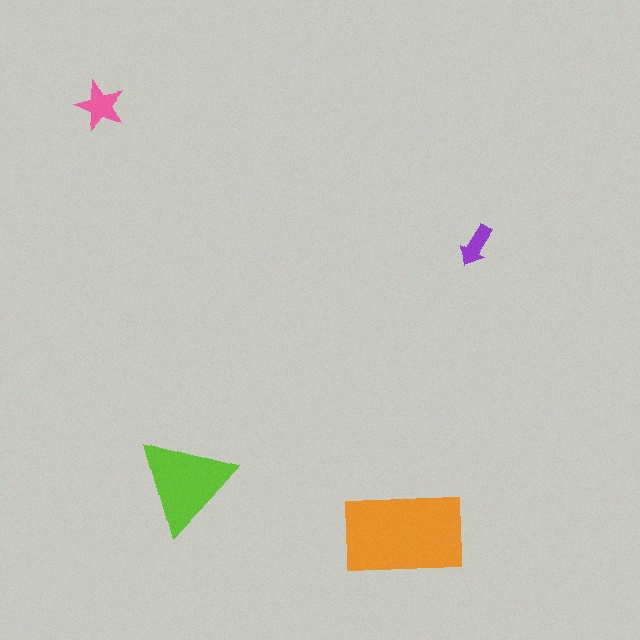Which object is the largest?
The orange rectangle.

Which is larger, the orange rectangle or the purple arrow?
The orange rectangle.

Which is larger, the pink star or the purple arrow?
The pink star.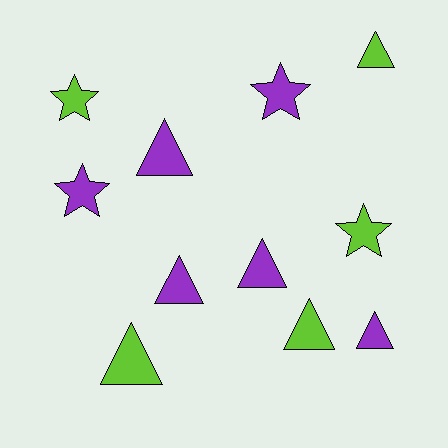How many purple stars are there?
There are 2 purple stars.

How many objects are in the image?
There are 11 objects.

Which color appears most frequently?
Purple, with 6 objects.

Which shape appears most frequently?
Triangle, with 7 objects.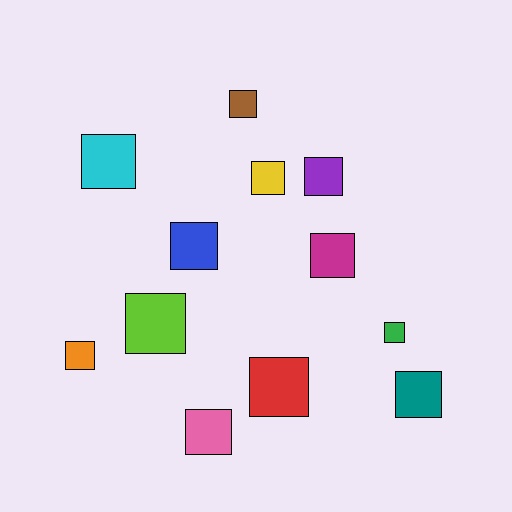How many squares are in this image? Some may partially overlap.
There are 12 squares.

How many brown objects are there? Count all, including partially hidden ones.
There is 1 brown object.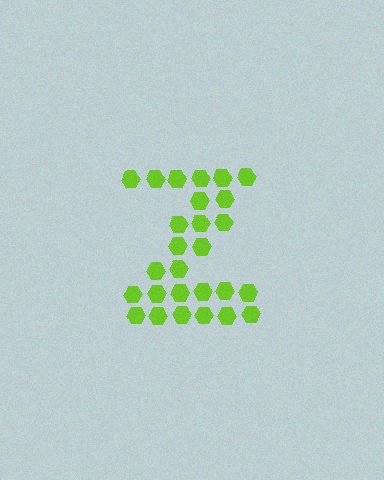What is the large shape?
The large shape is the letter Z.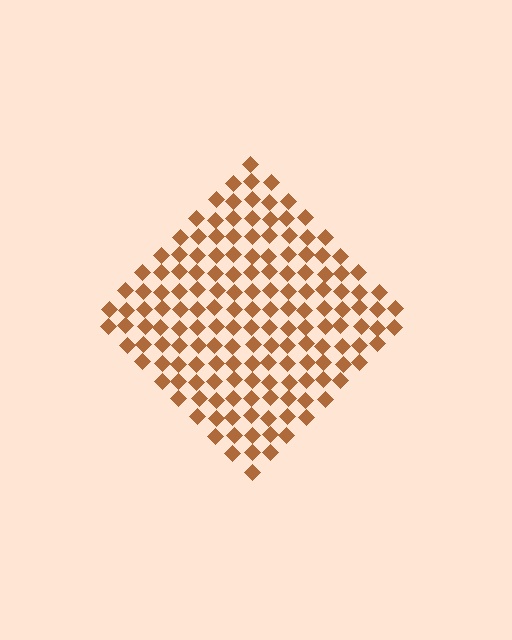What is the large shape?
The large shape is a diamond.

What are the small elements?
The small elements are diamonds.